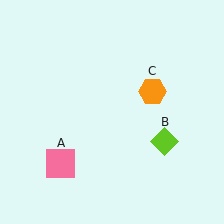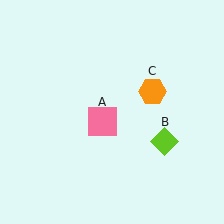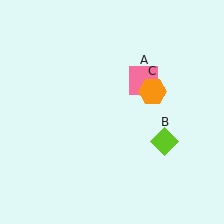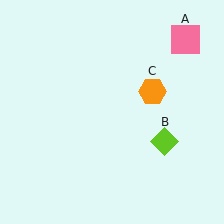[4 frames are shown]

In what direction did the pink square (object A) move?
The pink square (object A) moved up and to the right.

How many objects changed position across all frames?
1 object changed position: pink square (object A).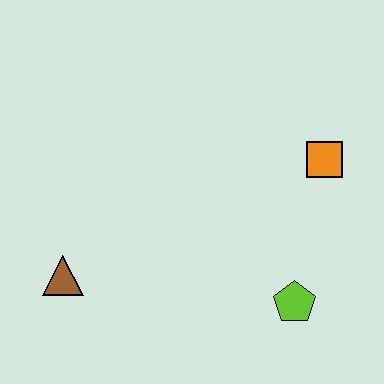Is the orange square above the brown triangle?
Yes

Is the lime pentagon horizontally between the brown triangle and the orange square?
Yes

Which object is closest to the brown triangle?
The lime pentagon is closest to the brown triangle.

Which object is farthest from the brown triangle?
The orange square is farthest from the brown triangle.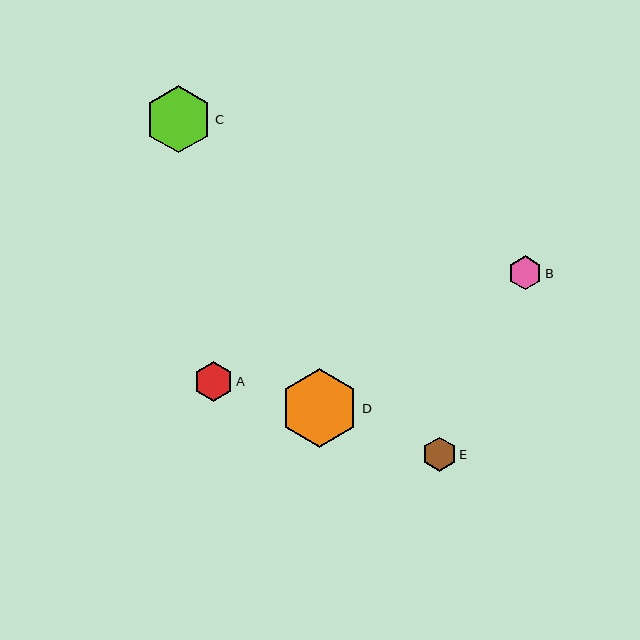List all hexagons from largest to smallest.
From largest to smallest: D, C, A, E, B.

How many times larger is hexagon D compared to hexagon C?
Hexagon D is approximately 1.2 times the size of hexagon C.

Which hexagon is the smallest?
Hexagon B is the smallest with a size of approximately 34 pixels.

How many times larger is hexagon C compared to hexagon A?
Hexagon C is approximately 1.7 times the size of hexagon A.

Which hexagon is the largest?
Hexagon D is the largest with a size of approximately 79 pixels.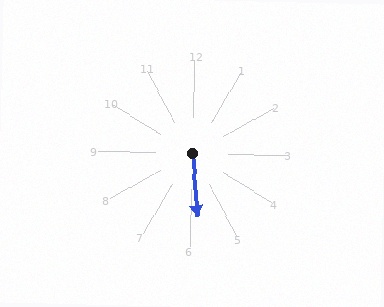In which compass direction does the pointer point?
South.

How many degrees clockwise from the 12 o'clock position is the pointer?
Approximately 174 degrees.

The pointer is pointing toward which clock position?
Roughly 6 o'clock.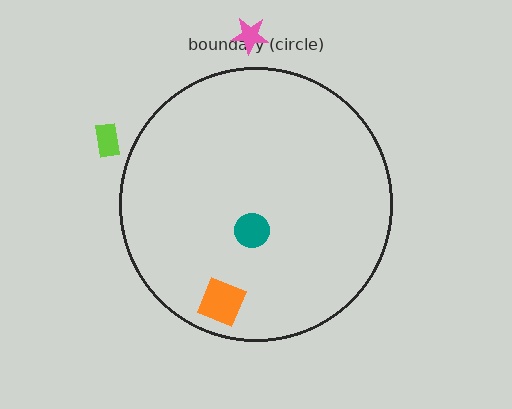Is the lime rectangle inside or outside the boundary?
Outside.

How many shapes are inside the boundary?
2 inside, 2 outside.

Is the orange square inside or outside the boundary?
Inside.